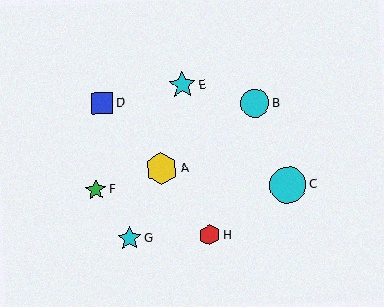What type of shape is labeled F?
Shape F is a green star.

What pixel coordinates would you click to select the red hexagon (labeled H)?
Click at (210, 235) to select the red hexagon H.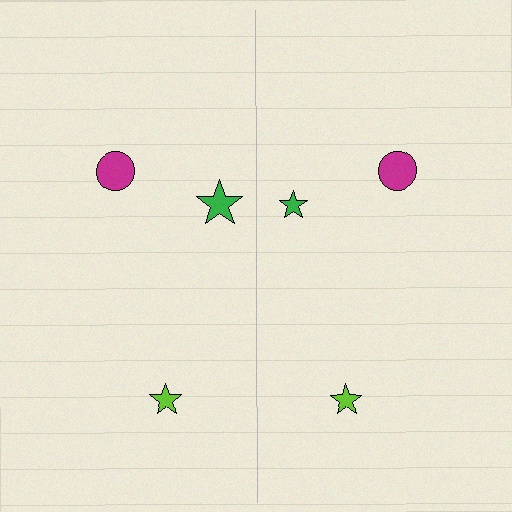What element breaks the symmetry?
The green star on the right side has a different size than its mirror counterpart.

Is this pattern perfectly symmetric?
No, the pattern is not perfectly symmetric. The green star on the right side has a different size than its mirror counterpart.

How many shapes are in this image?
There are 6 shapes in this image.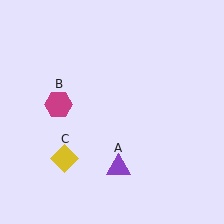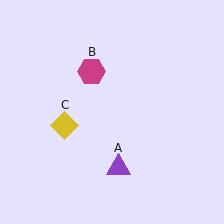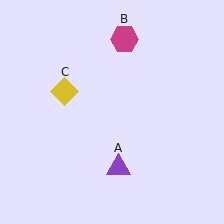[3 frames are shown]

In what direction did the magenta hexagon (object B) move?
The magenta hexagon (object B) moved up and to the right.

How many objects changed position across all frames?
2 objects changed position: magenta hexagon (object B), yellow diamond (object C).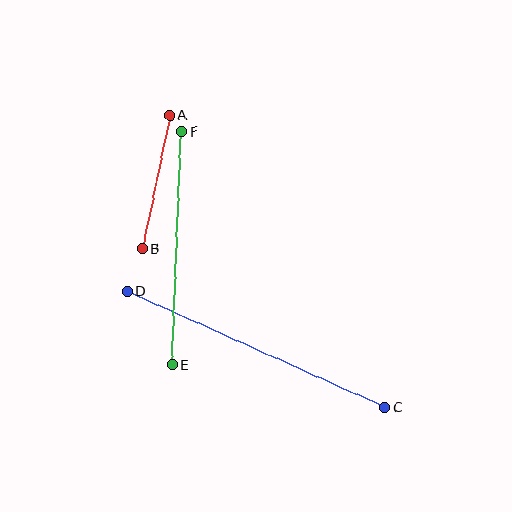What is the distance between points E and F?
The distance is approximately 234 pixels.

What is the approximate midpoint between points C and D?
The midpoint is at approximately (256, 350) pixels.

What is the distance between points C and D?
The distance is approximately 282 pixels.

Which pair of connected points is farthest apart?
Points C and D are farthest apart.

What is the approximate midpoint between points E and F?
The midpoint is at approximately (177, 248) pixels.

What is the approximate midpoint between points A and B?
The midpoint is at approximately (156, 182) pixels.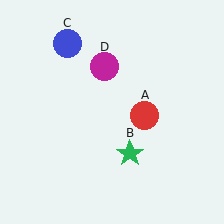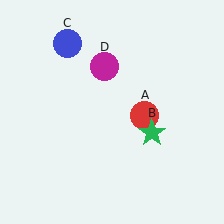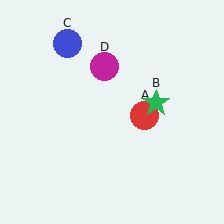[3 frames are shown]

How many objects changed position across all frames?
1 object changed position: green star (object B).